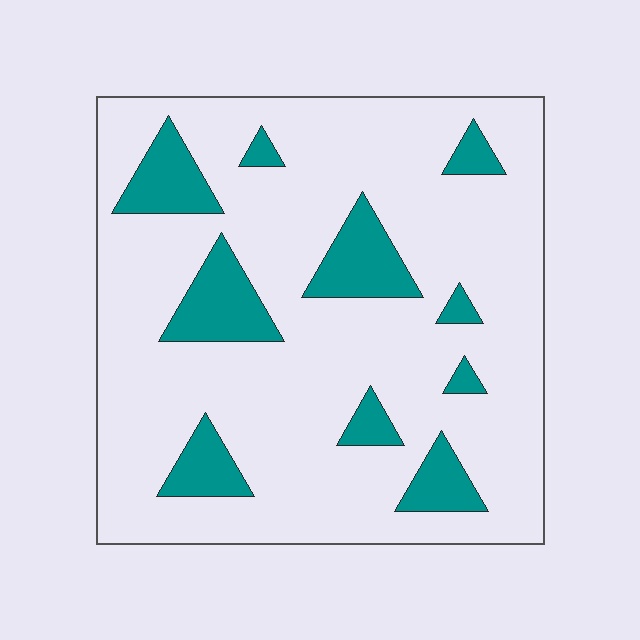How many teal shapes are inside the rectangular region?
10.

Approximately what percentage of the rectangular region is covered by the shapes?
Approximately 15%.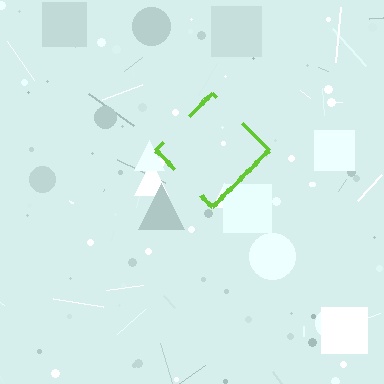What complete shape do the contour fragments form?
The contour fragments form a diamond.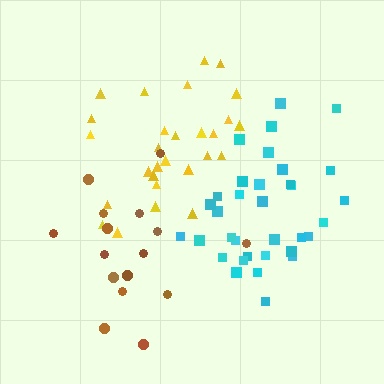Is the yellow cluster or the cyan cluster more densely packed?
Cyan.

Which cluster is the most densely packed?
Cyan.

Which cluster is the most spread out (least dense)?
Brown.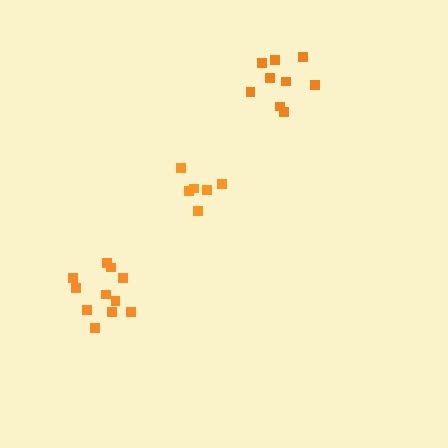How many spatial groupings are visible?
There are 3 spatial groupings.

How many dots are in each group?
Group 1: 11 dots, Group 2: 6 dots, Group 3: 9 dots (26 total).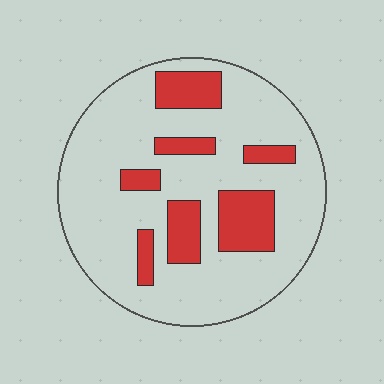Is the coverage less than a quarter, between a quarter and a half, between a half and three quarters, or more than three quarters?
Less than a quarter.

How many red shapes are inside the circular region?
7.